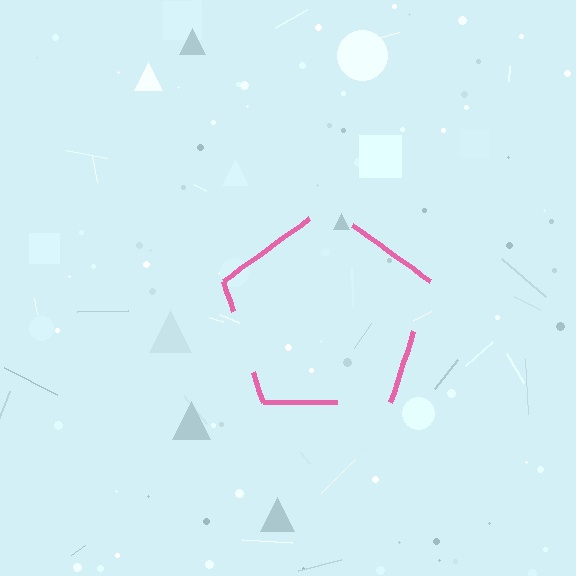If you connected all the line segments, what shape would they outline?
They would outline a pentagon.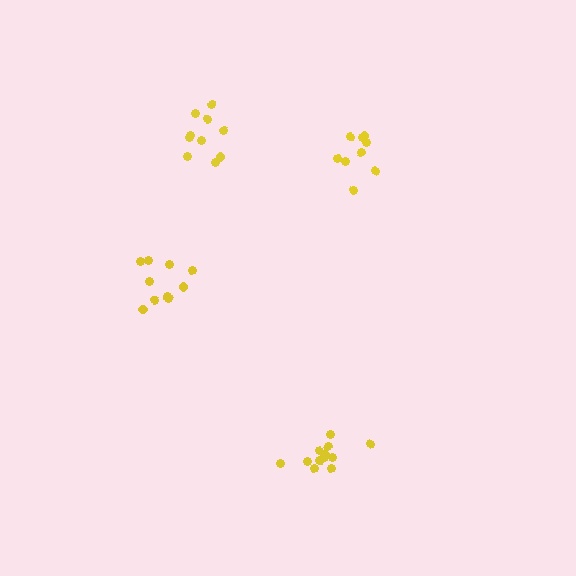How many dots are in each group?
Group 1: 12 dots, Group 2: 10 dots, Group 3: 10 dots, Group 4: 9 dots (41 total).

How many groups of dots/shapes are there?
There are 4 groups.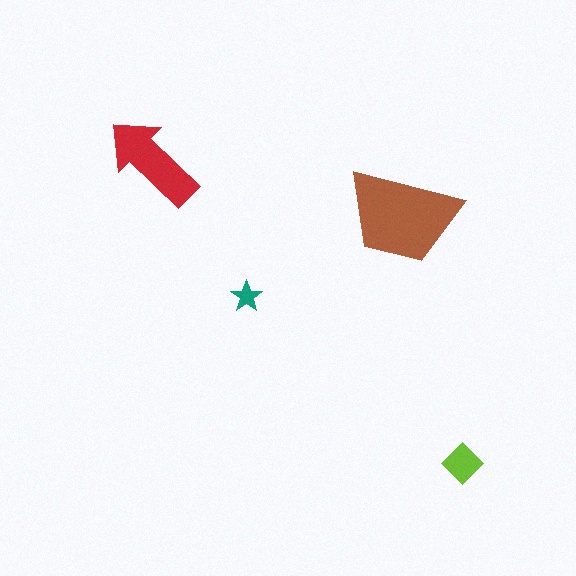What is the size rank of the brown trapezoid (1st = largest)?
1st.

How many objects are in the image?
There are 4 objects in the image.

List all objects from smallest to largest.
The teal star, the lime diamond, the red arrow, the brown trapezoid.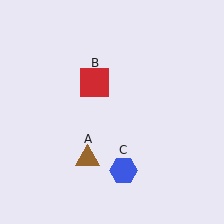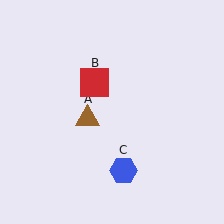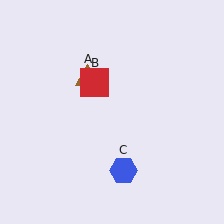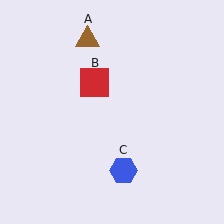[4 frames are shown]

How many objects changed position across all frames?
1 object changed position: brown triangle (object A).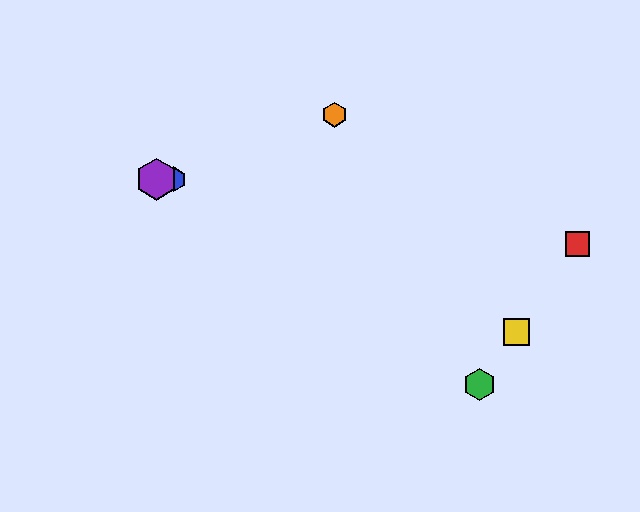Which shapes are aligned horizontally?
The blue hexagon, the purple hexagon are aligned horizontally.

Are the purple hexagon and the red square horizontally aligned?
No, the purple hexagon is at y≈179 and the red square is at y≈244.